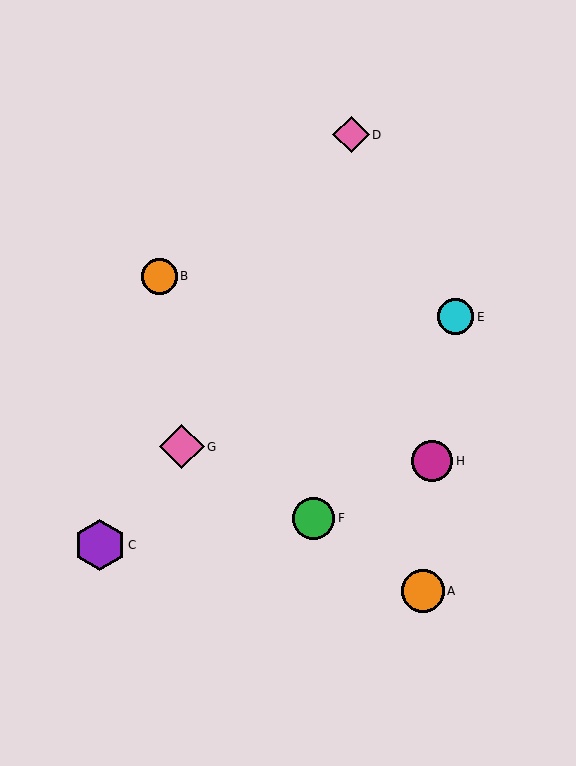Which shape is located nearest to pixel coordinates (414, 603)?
The orange circle (labeled A) at (423, 591) is nearest to that location.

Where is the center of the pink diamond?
The center of the pink diamond is at (351, 135).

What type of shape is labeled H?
Shape H is a magenta circle.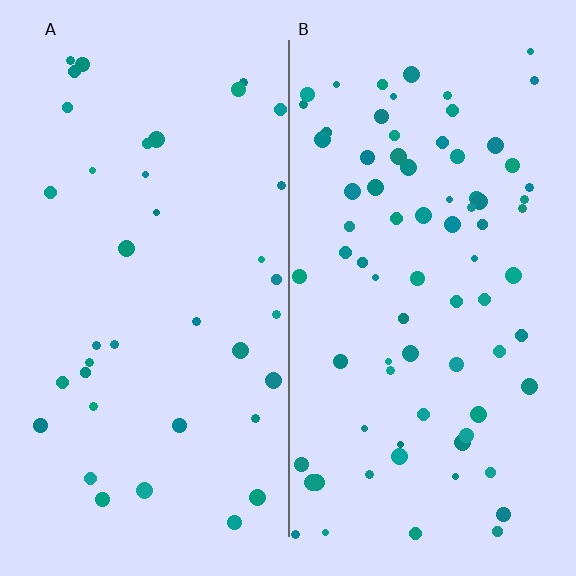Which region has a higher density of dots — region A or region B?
B (the right).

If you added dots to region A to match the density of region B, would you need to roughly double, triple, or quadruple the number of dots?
Approximately double.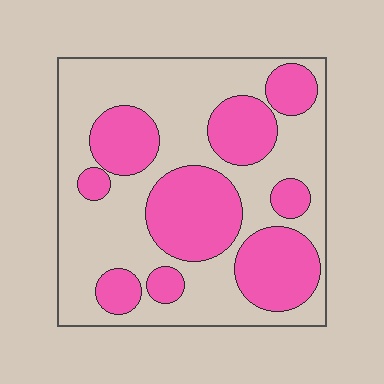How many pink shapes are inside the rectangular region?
9.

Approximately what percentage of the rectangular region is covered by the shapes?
Approximately 40%.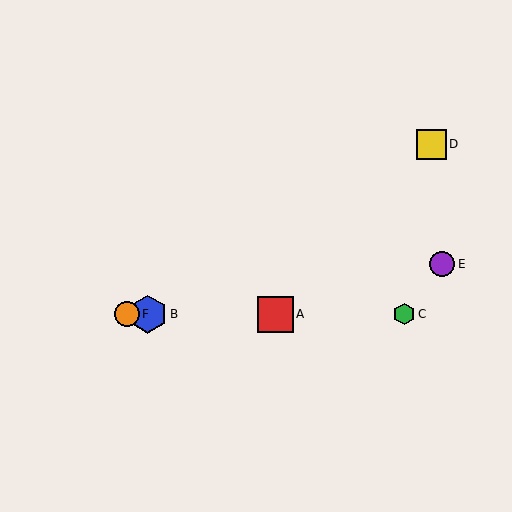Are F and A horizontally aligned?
Yes, both are at y≈314.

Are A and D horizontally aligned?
No, A is at y≈314 and D is at y≈144.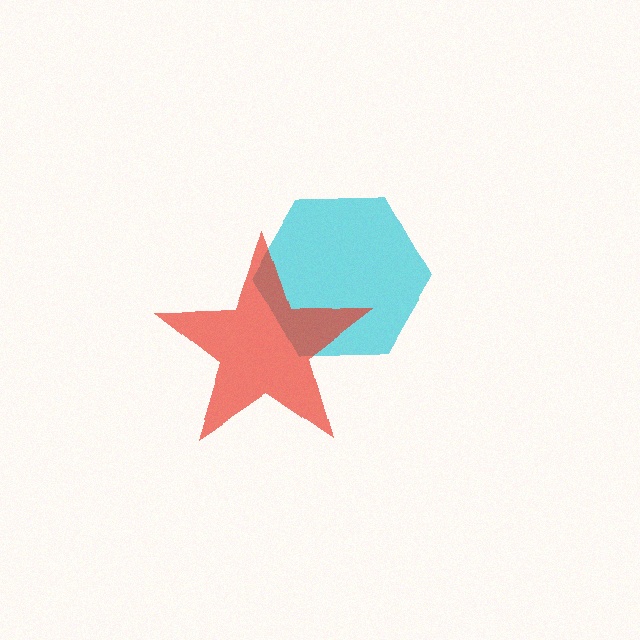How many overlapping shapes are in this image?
There are 2 overlapping shapes in the image.